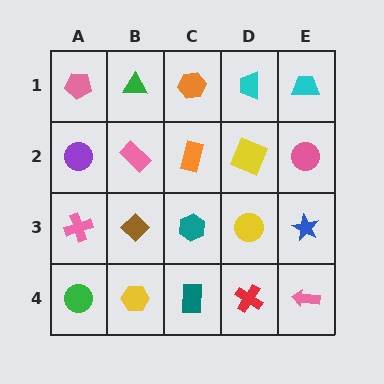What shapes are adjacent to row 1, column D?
A yellow square (row 2, column D), an orange hexagon (row 1, column C), a cyan trapezoid (row 1, column E).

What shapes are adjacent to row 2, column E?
A cyan trapezoid (row 1, column E), a blue star (row 3, column E), a yellow square (row 2, column D).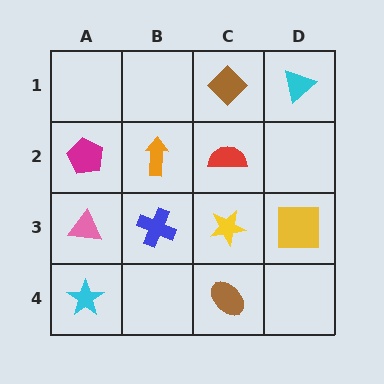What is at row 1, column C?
A brown diamond.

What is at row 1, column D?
A cyan triangle.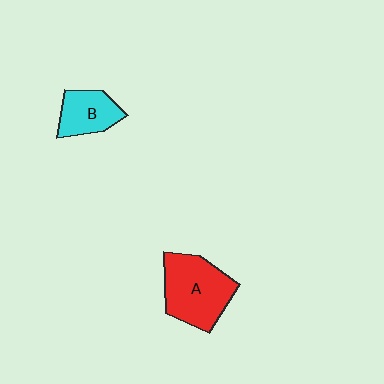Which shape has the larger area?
Shape A (red).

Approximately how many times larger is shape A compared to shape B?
Approximately 1.7 times.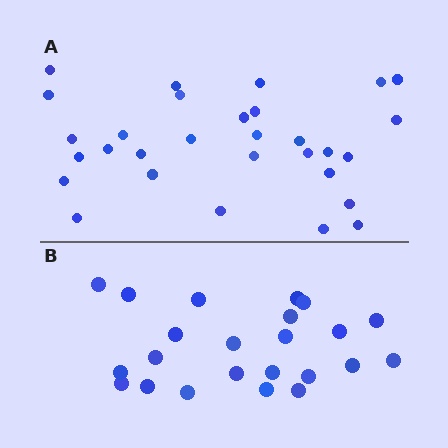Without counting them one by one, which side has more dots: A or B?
Region A (the top region) has more dots.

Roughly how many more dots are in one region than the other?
Region A has roughly 8 or so more dots than region B.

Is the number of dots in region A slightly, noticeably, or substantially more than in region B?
Region A has noticeably more, but not dramatically so. The ratio is roughly 1.3 to 1.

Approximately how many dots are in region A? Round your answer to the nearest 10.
About 30 dots.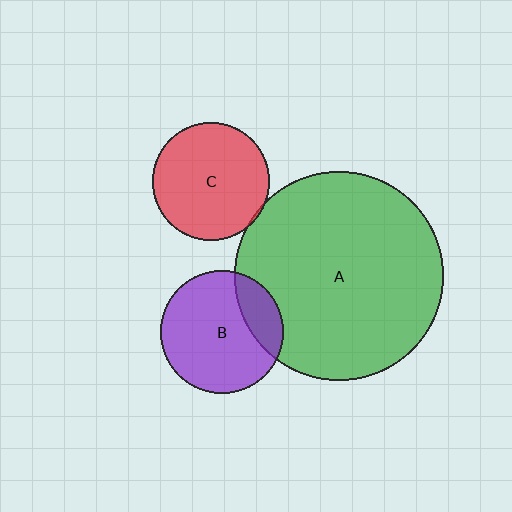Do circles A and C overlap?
Yes.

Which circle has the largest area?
Circle A (green).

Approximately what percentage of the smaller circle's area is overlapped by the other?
Approximately 5%.